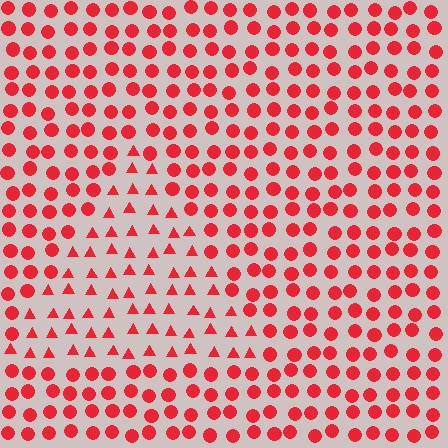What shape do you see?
I see a triangle.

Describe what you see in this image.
The image is filled with small red elements arranged in a uniform grid. A triangle-shaped region contains triangles, while the surrounding area contains circles. The boundary is defined purely by the change in element shape.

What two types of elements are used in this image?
The image uses triangles inside the triangle region and circles outside it.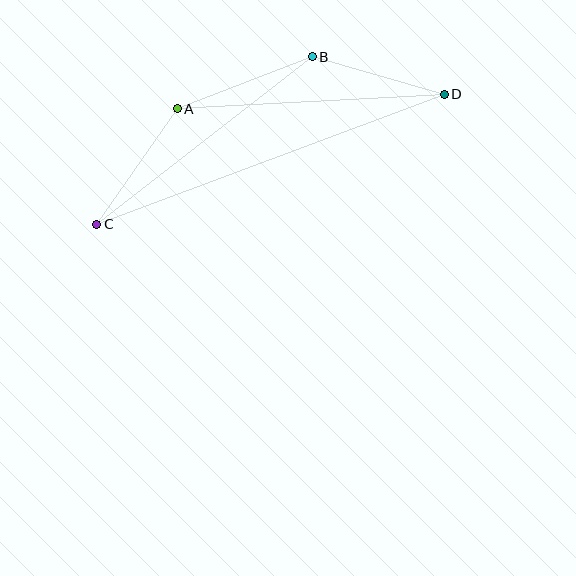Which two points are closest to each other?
Points B and D are closest to each other.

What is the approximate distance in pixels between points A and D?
The distance between A and D is approximately 268 pixels.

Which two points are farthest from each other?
Points C and D are farthest from each other.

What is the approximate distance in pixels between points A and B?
The distance between A and B is approximately 145 pixels.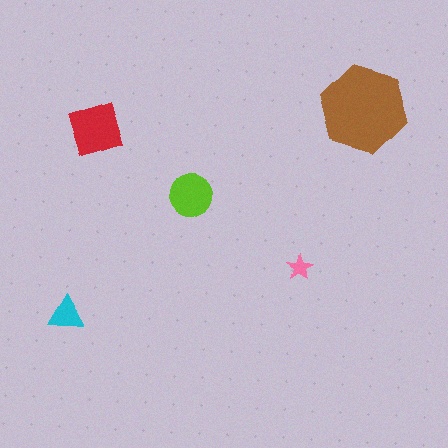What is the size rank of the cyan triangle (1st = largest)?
4th.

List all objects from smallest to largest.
The pink star, the cyan triangle, the lime circle, the red square, the brown hexagon.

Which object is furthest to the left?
The cyan triangle is leftmost.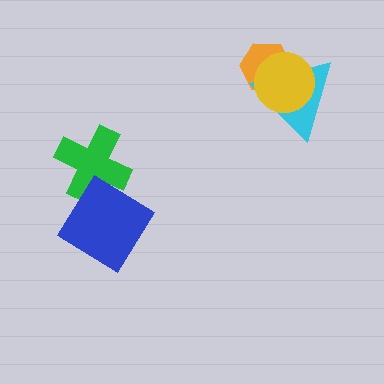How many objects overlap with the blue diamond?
1 object overlaps with the blue diamond.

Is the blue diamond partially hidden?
No, no other shape covers it.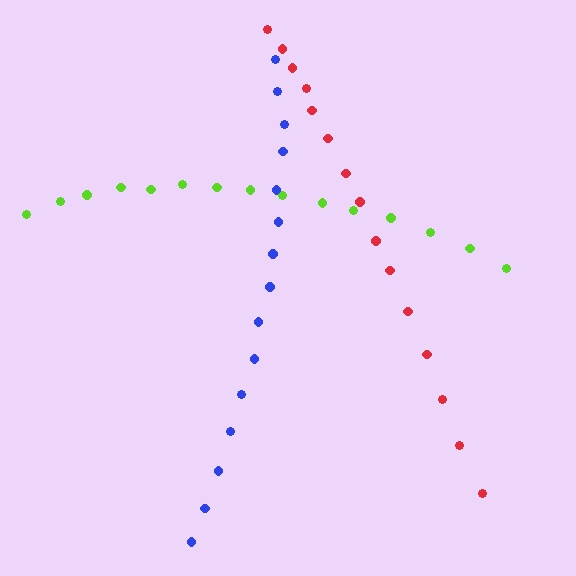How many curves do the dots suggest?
There are 3 distinct paths.